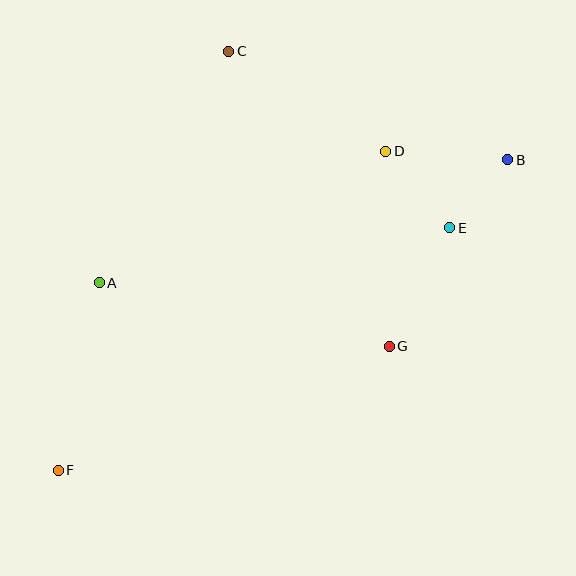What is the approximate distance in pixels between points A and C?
The distance between A and C is approximately 265 pixels.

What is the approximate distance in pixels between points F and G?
The distance between F and G is approximately 354 pixels.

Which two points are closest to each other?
Points B and E are closest to each other.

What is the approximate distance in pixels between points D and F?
The distance between D and F is approximately 457 pixels.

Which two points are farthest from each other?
Points B and F are farthest from each other.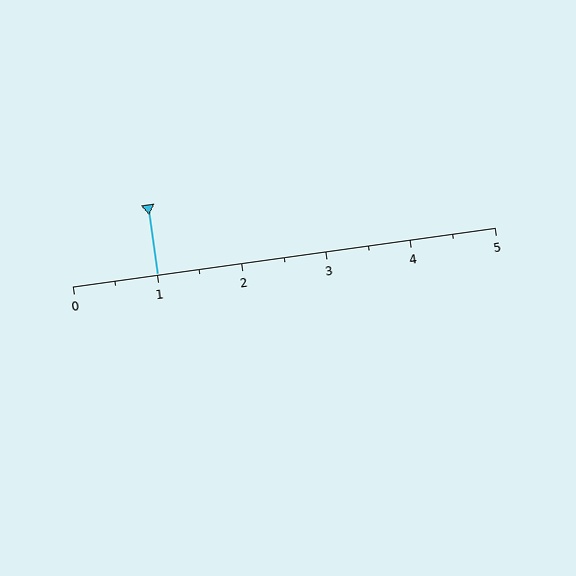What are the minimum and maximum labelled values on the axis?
The axis runs from 0 to 5.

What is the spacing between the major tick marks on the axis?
The major ticks are spaced 1 apart.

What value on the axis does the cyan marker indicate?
The marker indicates approximately 1.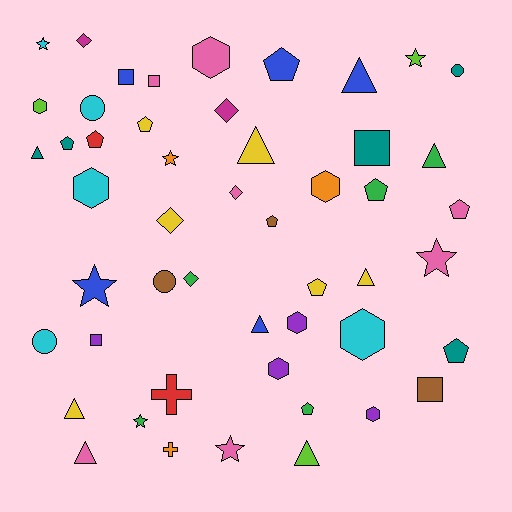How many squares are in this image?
There are 5 squares.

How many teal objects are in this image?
There are 5 teal objects.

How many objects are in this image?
There are 50 objects.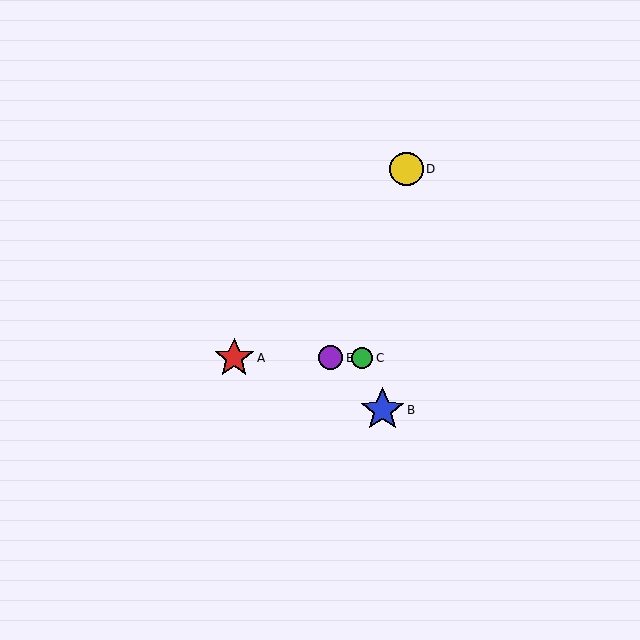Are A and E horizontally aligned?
Yes, both are at y≈358.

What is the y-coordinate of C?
Object C is at y≈358.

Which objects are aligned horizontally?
Objects A, C, E are aligned horizontally.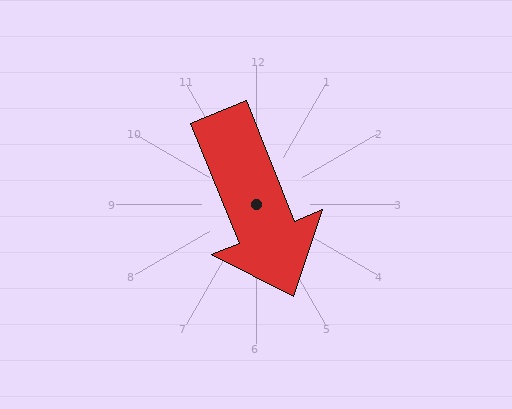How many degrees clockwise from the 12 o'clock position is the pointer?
Approximately 158 degrees.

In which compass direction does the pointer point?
South.